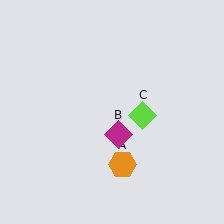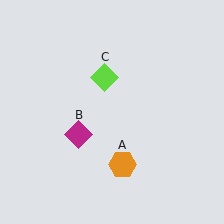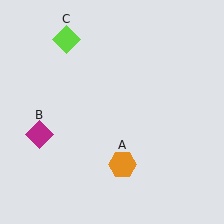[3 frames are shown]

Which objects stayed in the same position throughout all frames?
Orange hexagon (object A) remained stationary.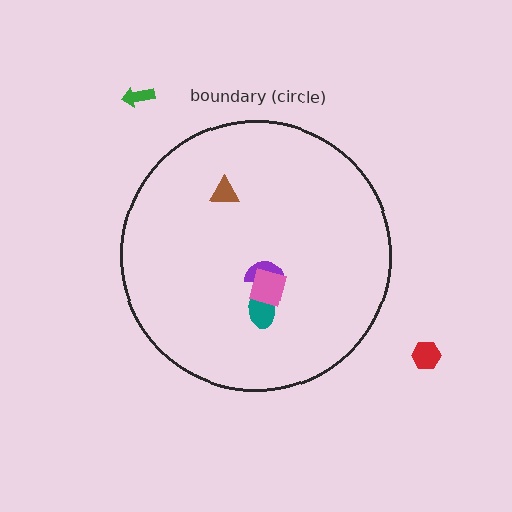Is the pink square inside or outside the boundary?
Inside.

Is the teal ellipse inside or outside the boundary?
Inside.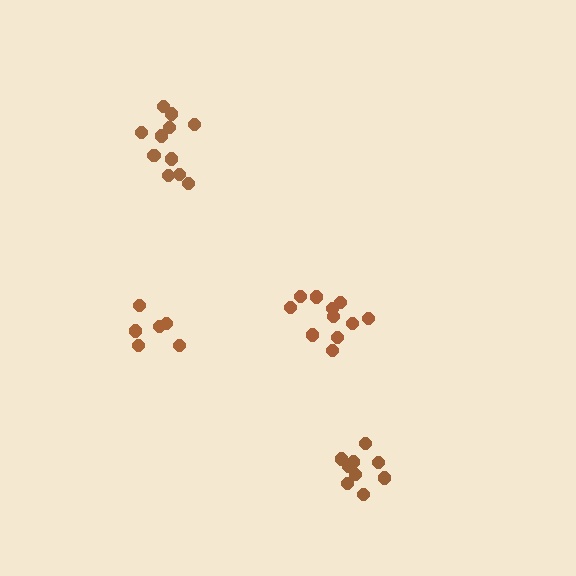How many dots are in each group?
Group 1: 6 dots, Group 2: 11 dots, Group 3: 9 dots, Group 4: 11 dots (37 total).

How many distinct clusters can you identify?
There are 4 distinct clusters.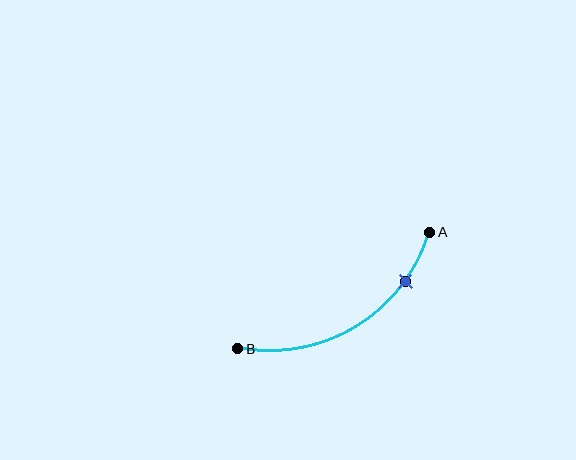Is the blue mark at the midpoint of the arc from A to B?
No. The blue mark lies on the arc but is closer to endpoint A. The arc midpoint would be at the point on the curve equidistant along the arc from both A and B.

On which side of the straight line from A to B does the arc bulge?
The arc bulges below the straight line connecting A and B.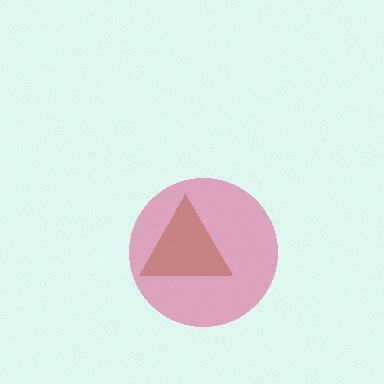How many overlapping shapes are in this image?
There are 2 overlapping shapes in the image.